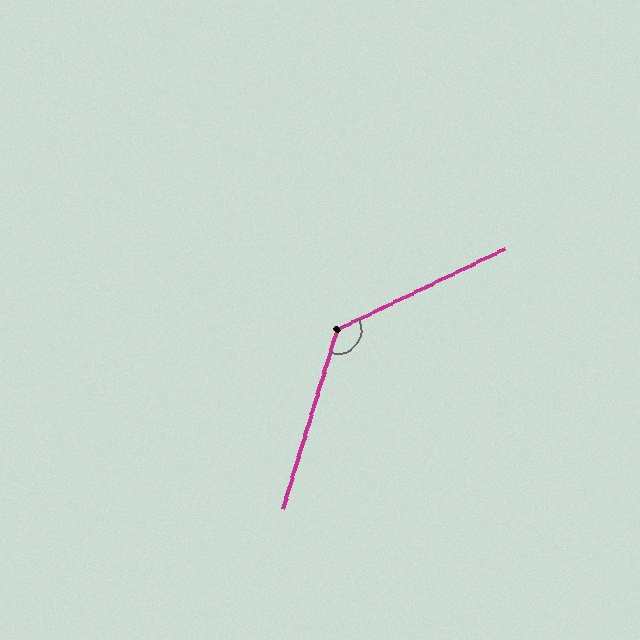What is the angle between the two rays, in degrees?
Approximately 133 degrees.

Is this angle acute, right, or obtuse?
It is obtuse.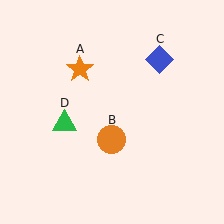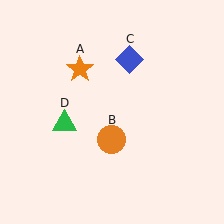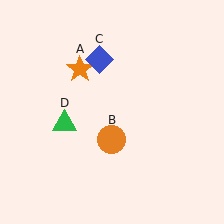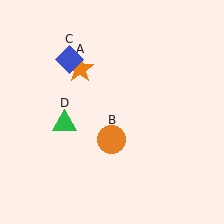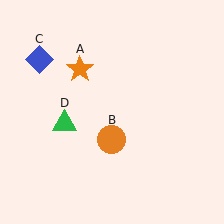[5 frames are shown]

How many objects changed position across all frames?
1 object changed position: blue diamond (object C).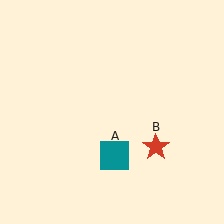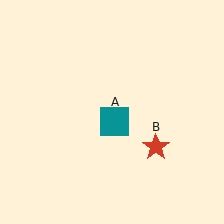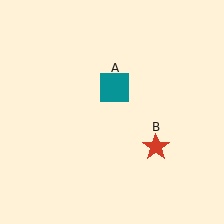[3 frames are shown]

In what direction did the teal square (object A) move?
The teal square (object A) moved up.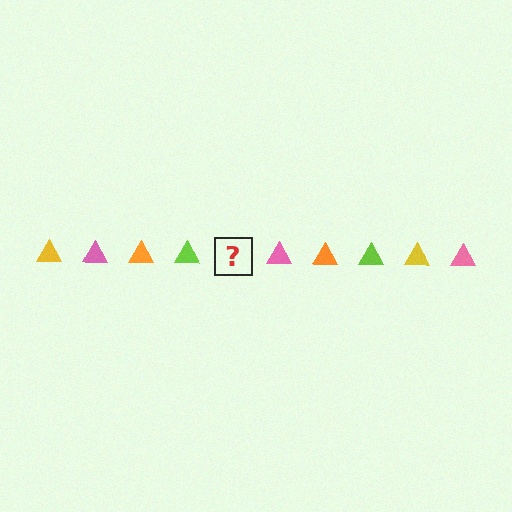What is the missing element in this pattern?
The missing element is a yellow triangle.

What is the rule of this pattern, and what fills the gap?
The rule is that the pattern cycles through yellow, pink, orange, lime triangles. The gap should be filled with a yellow triangle.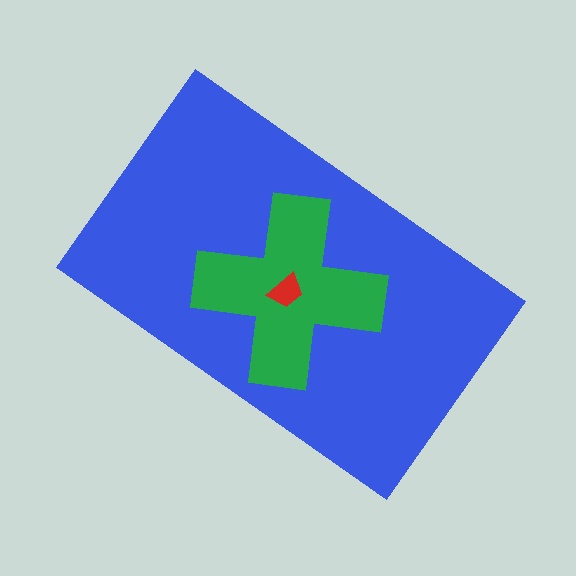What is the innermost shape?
The red trapezoid.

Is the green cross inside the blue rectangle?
Yes.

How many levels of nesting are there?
3.